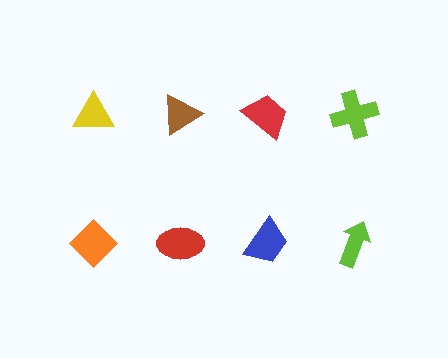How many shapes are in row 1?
4 shapes.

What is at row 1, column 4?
A lime cross.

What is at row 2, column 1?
An orange diamond.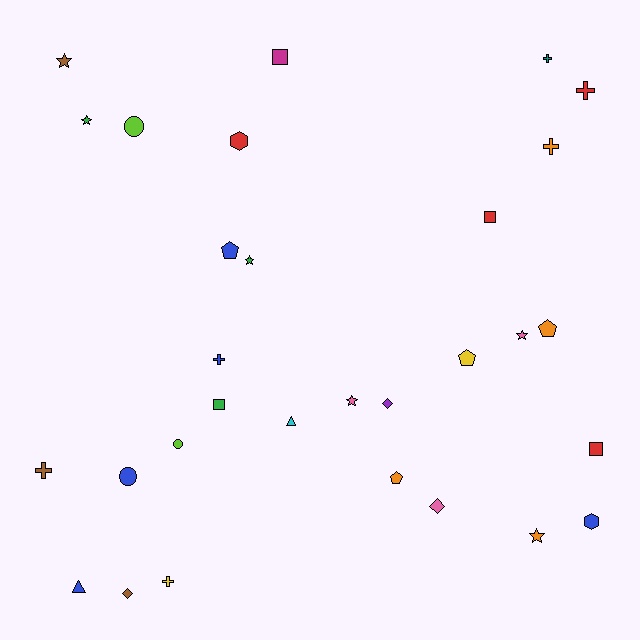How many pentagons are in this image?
There are 4 pentagons.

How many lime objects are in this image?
There are 2 lime objects.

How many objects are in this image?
There are 30 objects.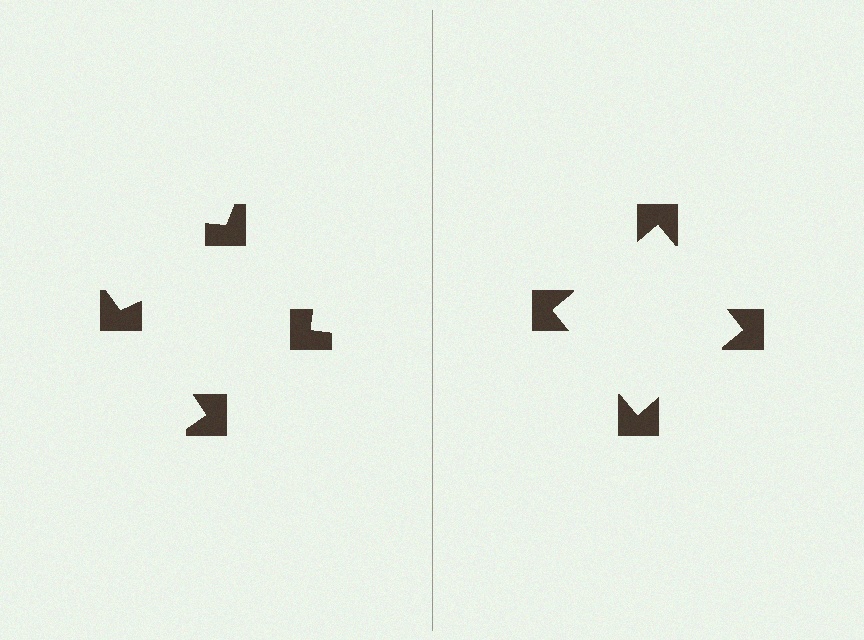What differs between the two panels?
The notched squares are positioned identically on both sides; only the wedge orientations differ. On the right they align to a square; on the left they are misaligned.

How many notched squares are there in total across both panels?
8 — 4 on each side.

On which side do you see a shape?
An illusory square appears on the right side. On the left side the wedge cuts are rotated, so no coherent shape forms.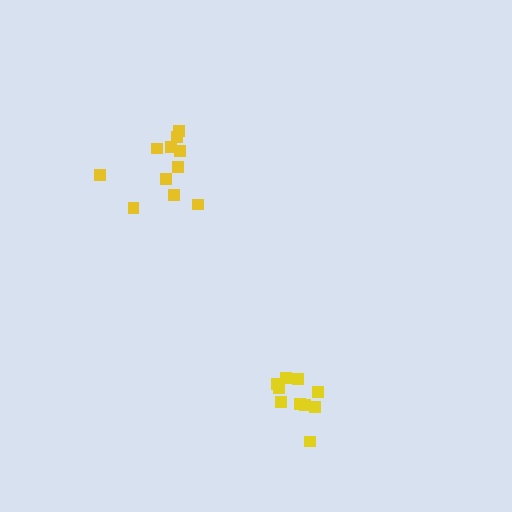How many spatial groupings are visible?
There are 2 spatial groupings.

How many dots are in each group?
Group 1: 10 dots, Group 2: 11 dots (21 total).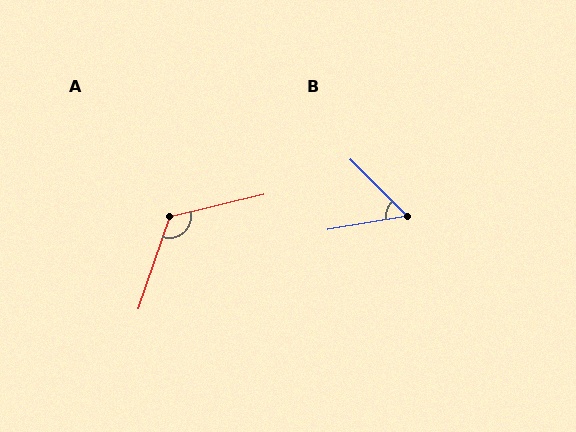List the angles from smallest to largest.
B (55°), A (123°).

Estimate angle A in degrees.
Approximately 123 degrees.